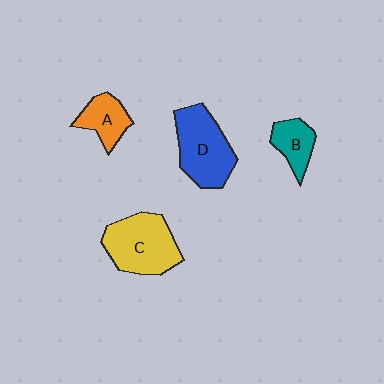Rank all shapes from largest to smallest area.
From largest to smallest: C (yellow), D (blue), A (orange), B (teal).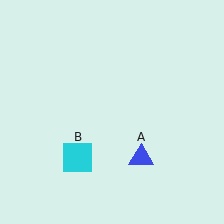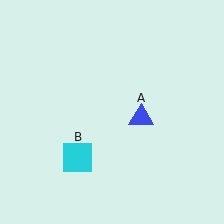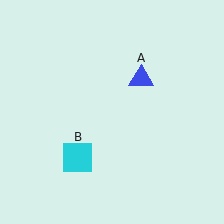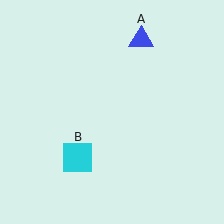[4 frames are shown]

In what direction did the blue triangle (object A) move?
The blue triangle (object A) moved up.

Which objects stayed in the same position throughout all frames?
Cyan square (object B) remained stationary.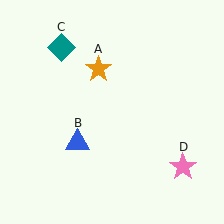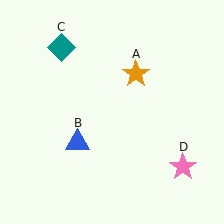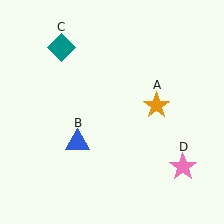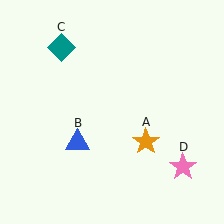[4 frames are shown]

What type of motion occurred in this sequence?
The orange star (object A) rotated clockwise around the center of the scene.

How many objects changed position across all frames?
1 object changed position: orange star (object A).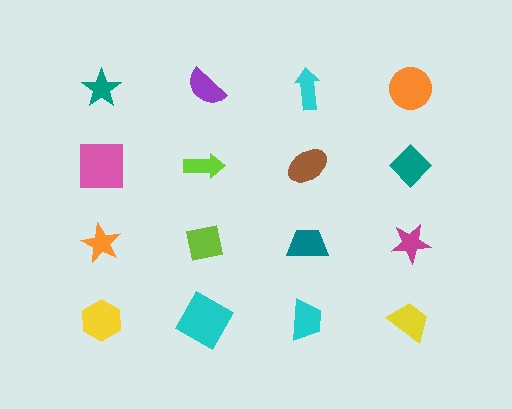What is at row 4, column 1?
A yellow hexagon.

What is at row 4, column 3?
A cyan trapezoid.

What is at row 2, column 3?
A brown ellipse.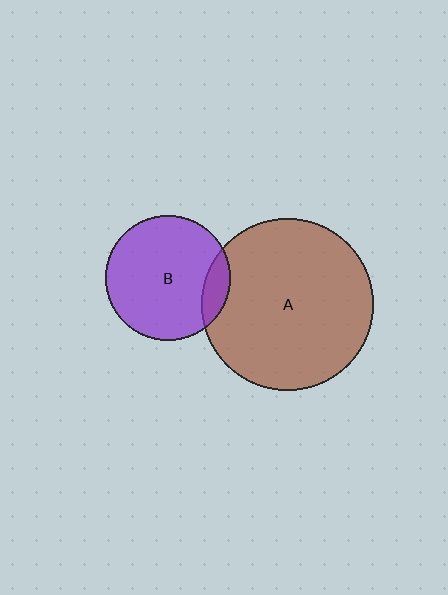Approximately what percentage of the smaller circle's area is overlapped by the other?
Approximately 10%.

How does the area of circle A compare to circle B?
Approximately 1.9 times.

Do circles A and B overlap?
Yes.